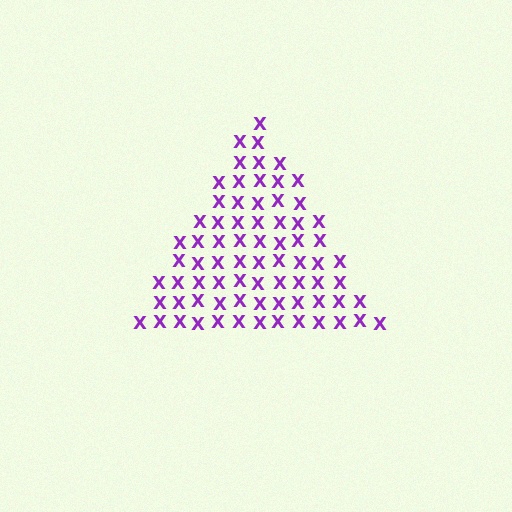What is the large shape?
The large shape is a triangle.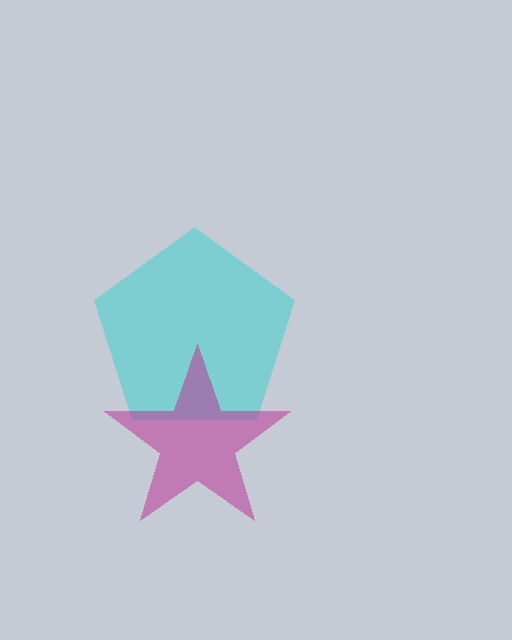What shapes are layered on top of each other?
The layered shapes are: a cyan pentagon, a magenta star.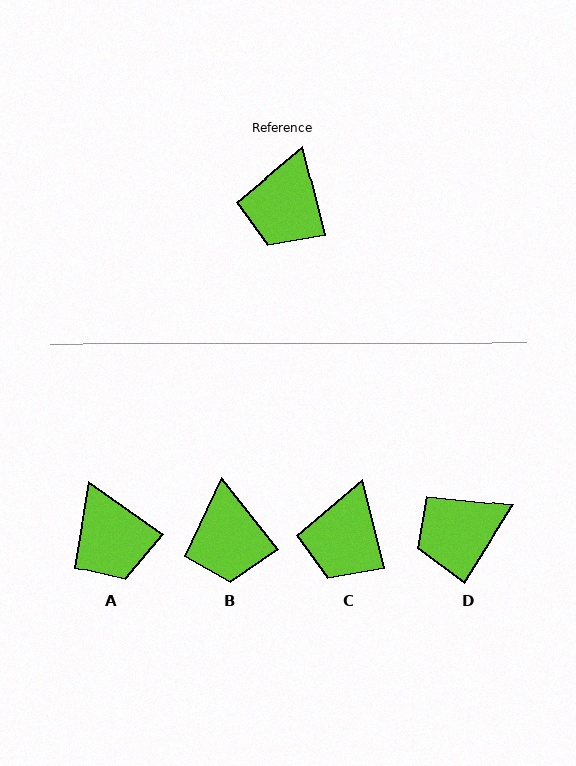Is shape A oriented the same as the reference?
No, it is off by about 41 degrees.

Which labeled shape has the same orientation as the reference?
C.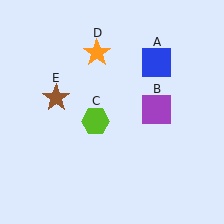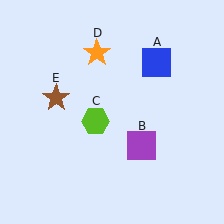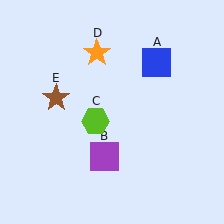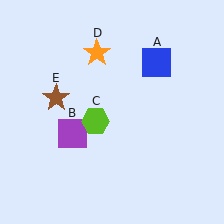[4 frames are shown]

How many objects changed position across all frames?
1 object changed position: purple square (object B).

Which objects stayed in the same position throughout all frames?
Blue square (object A) and lime hexagon (object C) and orange star (object D) and brown star (object E) remained stationary.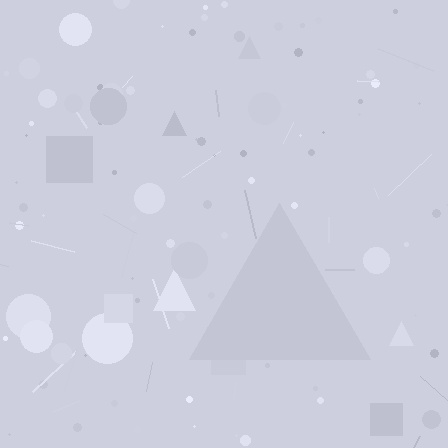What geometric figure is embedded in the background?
A triangle is embedded in the background.